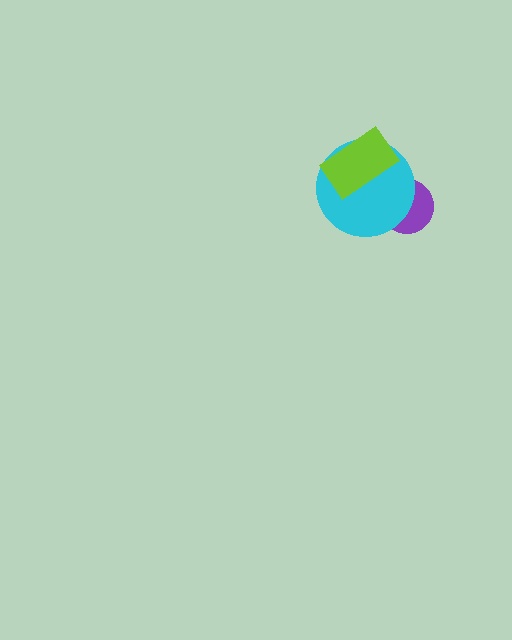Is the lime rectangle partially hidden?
No, no other shape covers it.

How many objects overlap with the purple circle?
1 object overlaps with the purple circle.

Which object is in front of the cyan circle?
The lime rectangle is in front of the cyan circle.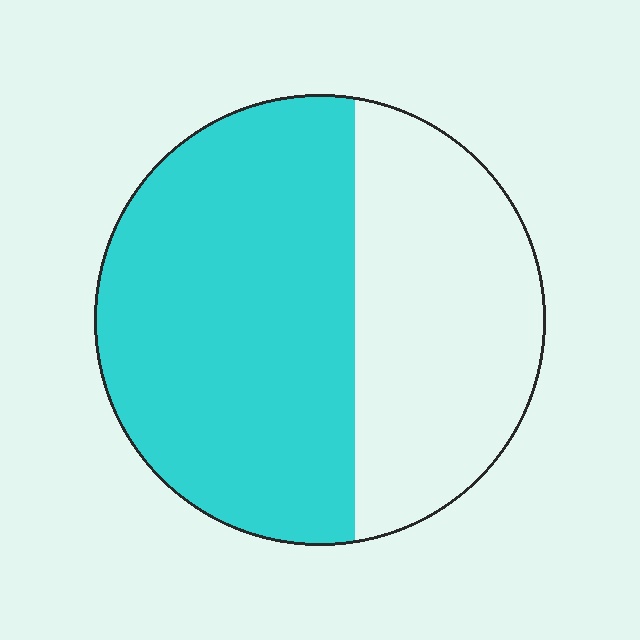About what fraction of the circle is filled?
About three fifths (3/5).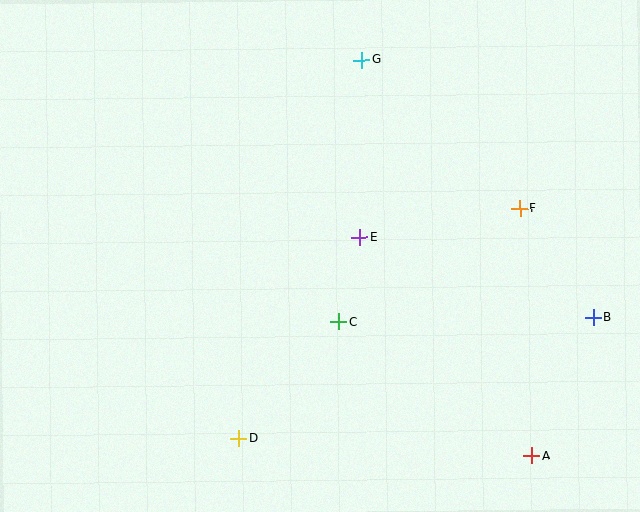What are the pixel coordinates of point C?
Point C is at (338, 321).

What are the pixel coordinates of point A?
Point A is at (532, 456).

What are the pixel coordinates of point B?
Point B is at (593, 317).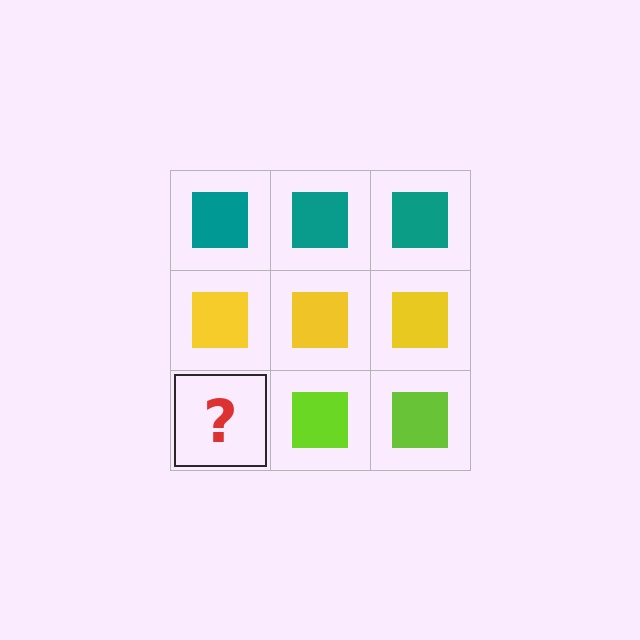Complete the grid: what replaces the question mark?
The question mark should be replaced with a lime square.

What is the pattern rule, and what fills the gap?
The rule is that each row has a consistent color. The gap should be filled with a lime square.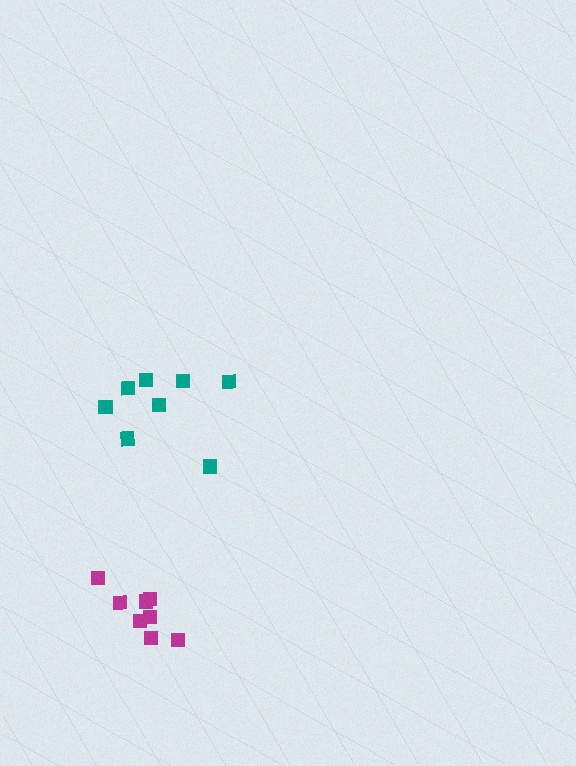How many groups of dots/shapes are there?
There are 2 groups.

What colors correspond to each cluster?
The clusters are colored: magenta, teal.